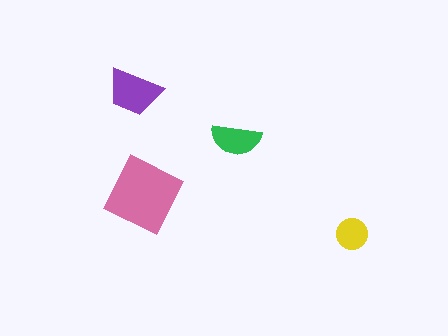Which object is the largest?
The pink diamond.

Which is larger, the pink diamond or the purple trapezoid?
The pink diamond.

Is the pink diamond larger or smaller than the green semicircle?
Larger.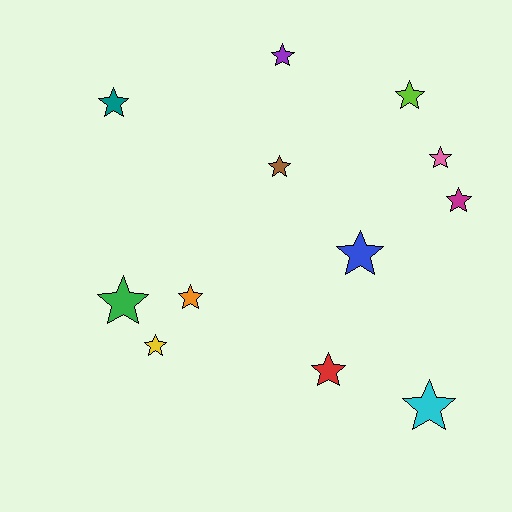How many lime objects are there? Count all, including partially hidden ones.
There is 1 lime object.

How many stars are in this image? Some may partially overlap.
There are 12 stars.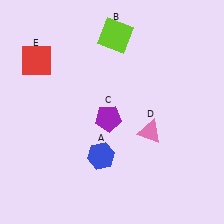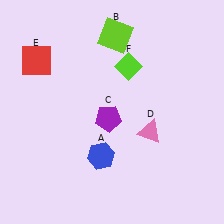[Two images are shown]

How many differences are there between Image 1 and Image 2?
There is 1 difference between the two images.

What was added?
A lime diamond (F) was added in Image 2.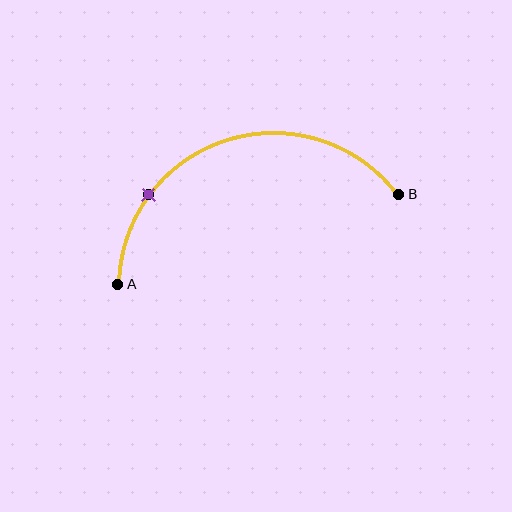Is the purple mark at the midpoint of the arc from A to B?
No. The purple mark lies on the arc but is closer to endpoint A. The arc midpoint would be at the point on the curve equidistant along the arc from both A and B.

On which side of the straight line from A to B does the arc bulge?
The arc bulges above the straight line connecting A and B.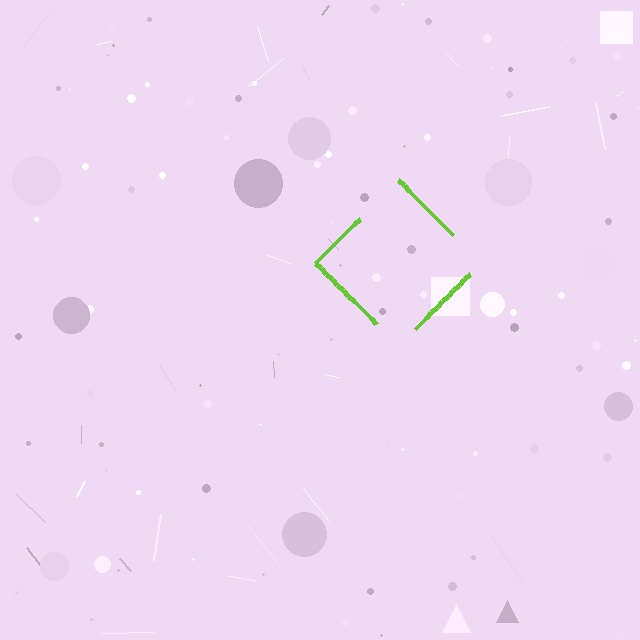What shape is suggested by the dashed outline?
The dashed outline suggests a diamond.